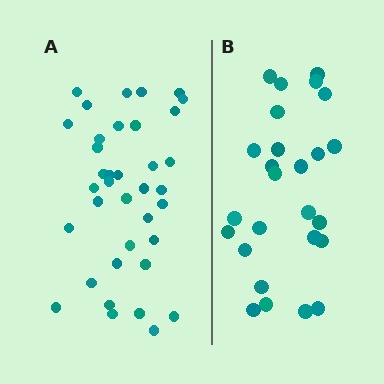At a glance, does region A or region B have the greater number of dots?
Region A (the left region) has more dots.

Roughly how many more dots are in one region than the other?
Region A has roughly 12 or so more dots than region B.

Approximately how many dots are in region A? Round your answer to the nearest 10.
About 40 dots. (The exact count is 37, which rounds to 40.)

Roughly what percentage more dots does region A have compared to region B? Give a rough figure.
About 40% more.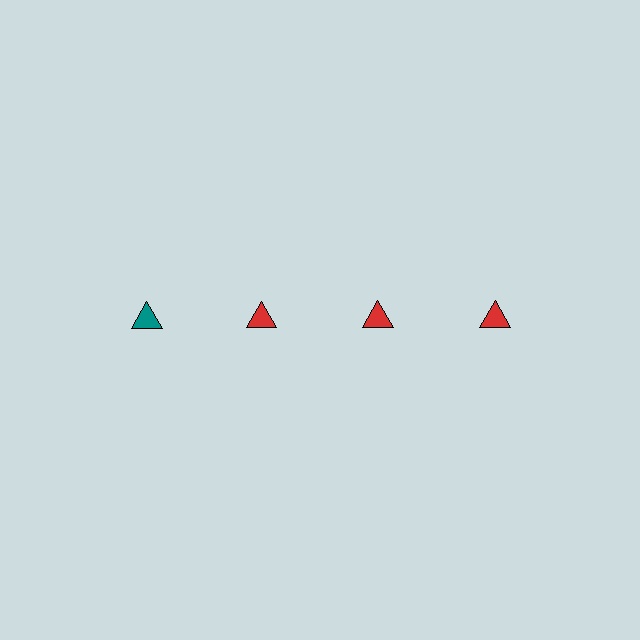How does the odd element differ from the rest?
It has a different color: teal instead of red.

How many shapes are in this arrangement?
There are 4 shapes arranged in a grid pattern.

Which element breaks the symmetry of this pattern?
The teal triangle in the top row, leftmost column breaks the symmetry. All other shapes are red triangles.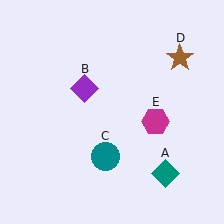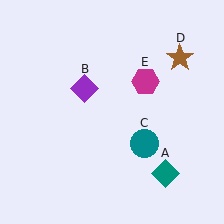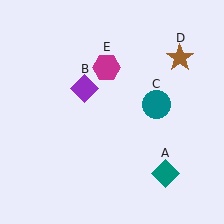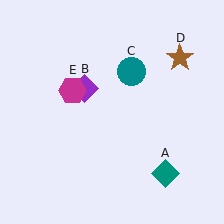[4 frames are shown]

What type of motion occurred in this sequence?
The teal circle (object C), magenta hexagon (object E) rotated counterclockwise around the center of the scene.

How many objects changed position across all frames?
2 objects changed position: teal circle (object C), magenta hexagon (object E).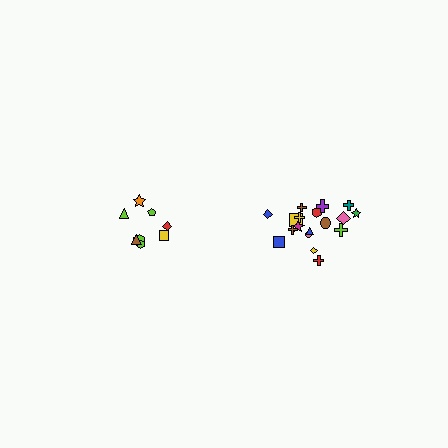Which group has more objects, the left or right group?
The right group.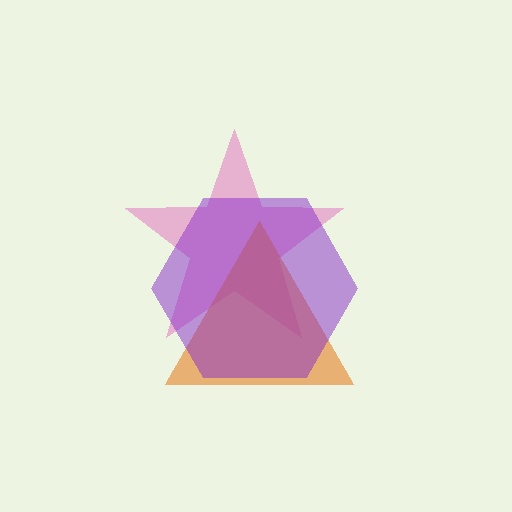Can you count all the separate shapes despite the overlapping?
Yes, there are 3 separate shapes.